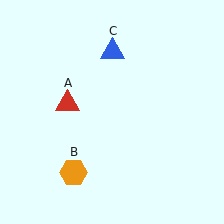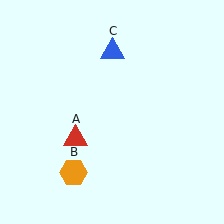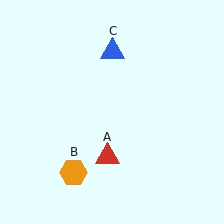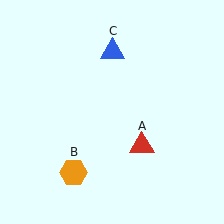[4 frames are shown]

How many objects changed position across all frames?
1 object changed position: red triangle (object A).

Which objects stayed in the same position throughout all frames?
Orange hexagon (object B) and blue triangle (object C) remained stationary.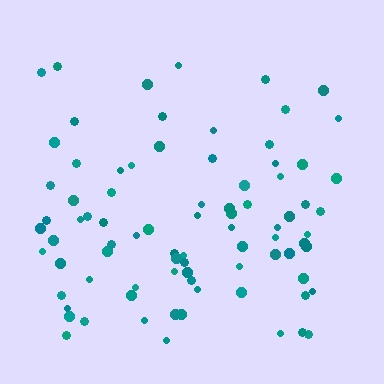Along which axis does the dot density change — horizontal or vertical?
Vertical.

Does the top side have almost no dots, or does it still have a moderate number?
Still a moderate number, just noticeably fewer than the bottom.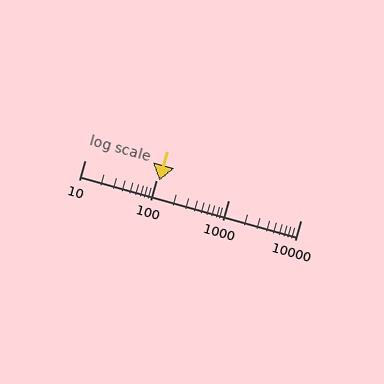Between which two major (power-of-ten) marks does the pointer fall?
The pointer is between 100 and 1000.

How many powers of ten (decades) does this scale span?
The scale spans 3 decades, from 10 to 10000.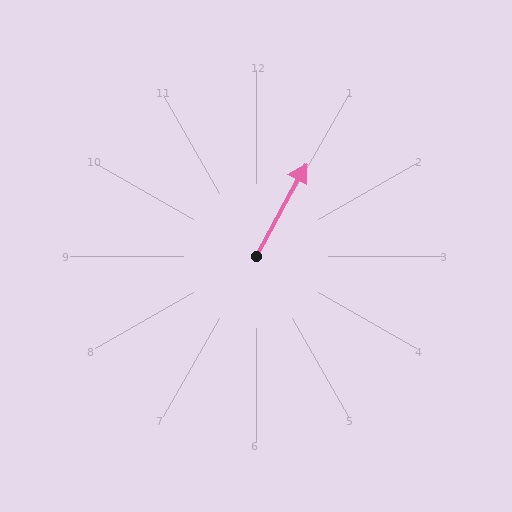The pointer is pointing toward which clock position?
Roughly 1 o'clock.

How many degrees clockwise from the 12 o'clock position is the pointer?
Approximately 28 degrees.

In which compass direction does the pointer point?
Northeast.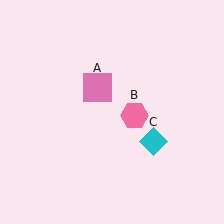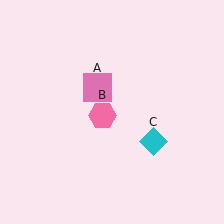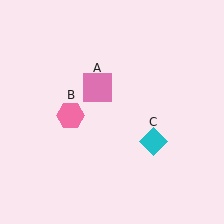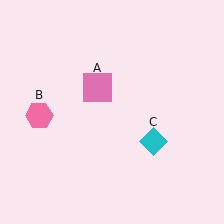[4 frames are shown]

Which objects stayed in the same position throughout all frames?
Pink square (object A) and cyan diamond (object C) remained stationary.